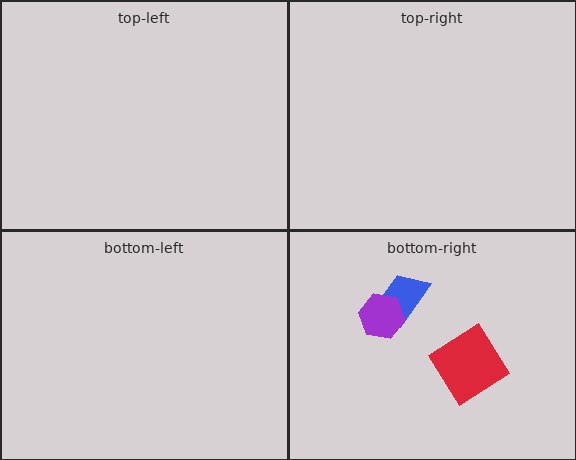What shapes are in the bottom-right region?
The blue trapezoid, the purple hexagon, the red diamond.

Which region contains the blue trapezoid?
The bottom-right region.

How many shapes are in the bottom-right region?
3.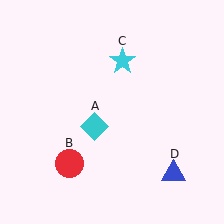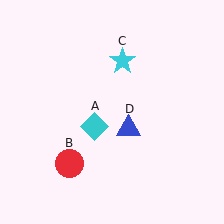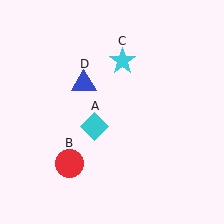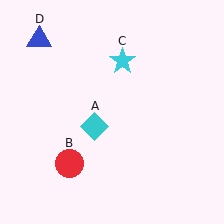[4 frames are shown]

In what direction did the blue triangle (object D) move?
The blue triangle (object D) moved up and to the left.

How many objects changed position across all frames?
1 object changed position: blue triangle (object D).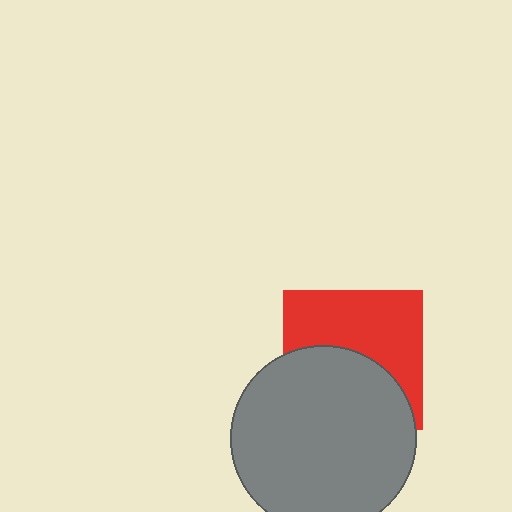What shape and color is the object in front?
The object in front is a gray circle.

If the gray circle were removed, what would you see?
You would see the complete red square.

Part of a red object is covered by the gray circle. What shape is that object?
It is a square.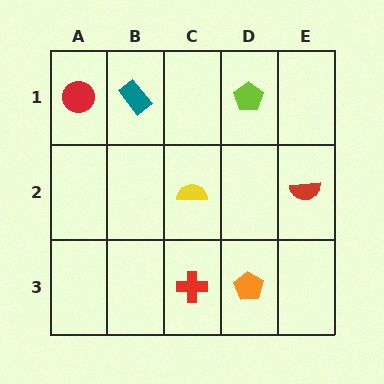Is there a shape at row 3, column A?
No, that cell is empty.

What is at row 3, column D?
An orange pentagon.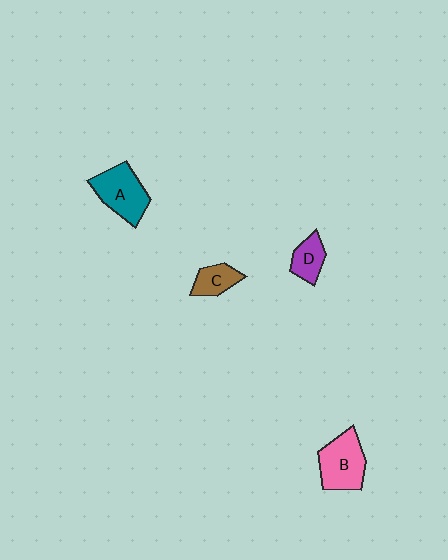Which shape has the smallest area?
Shape C (brown).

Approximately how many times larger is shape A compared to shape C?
Approximately 1.8 times.